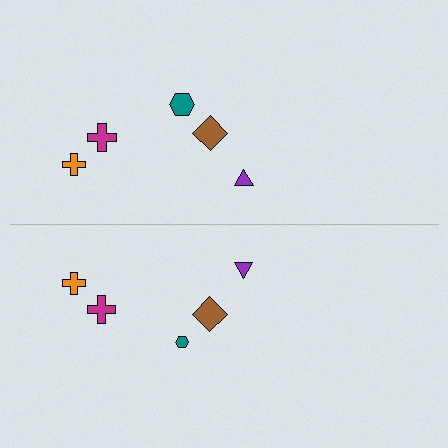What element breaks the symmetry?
The teal hexagon on the bottom side has a different size than its mirror counterpart.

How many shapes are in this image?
There are 10 shapes in this image.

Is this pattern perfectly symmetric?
No, the pattern is not perfectly symmetric. The teal hexagon on the bottom side has a different size than its mirror counterpart.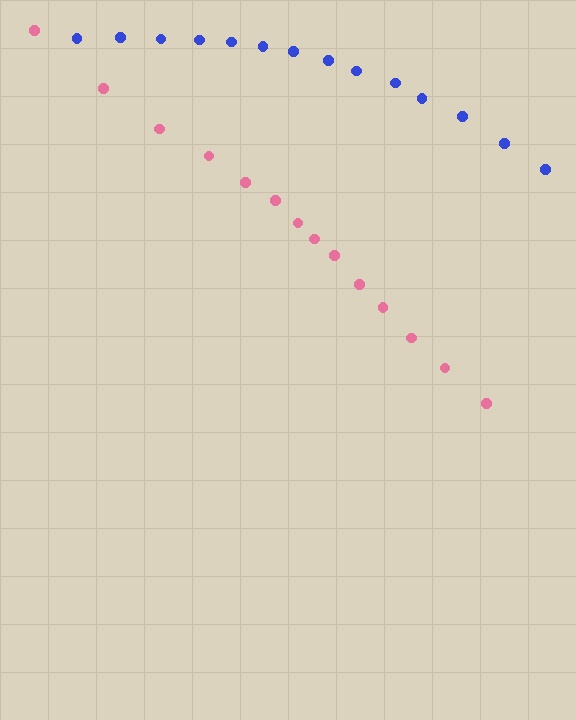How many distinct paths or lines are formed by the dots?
There are 2 distinct paths.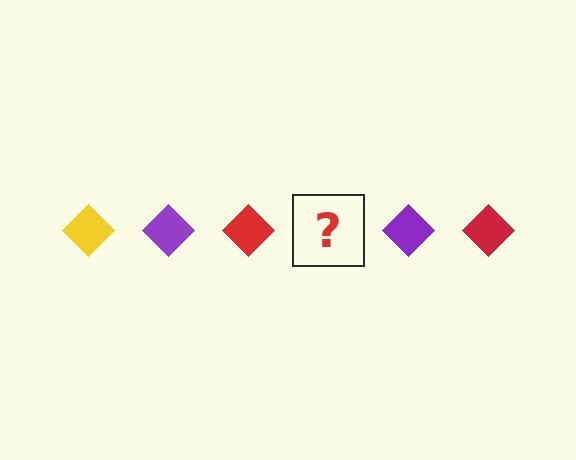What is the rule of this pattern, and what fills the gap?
The rule is that the pattern cycles through yellow, purple, red diamonds. The gap should be filled with a yellow diamond.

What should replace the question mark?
The question mark should be replaced with a yellow diamond.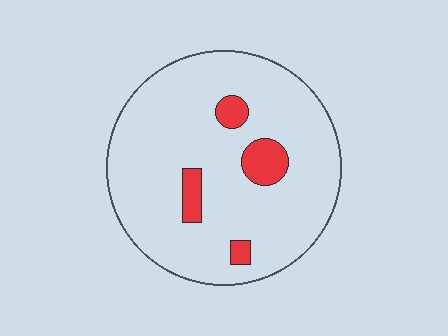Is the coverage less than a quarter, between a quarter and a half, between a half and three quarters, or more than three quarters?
Less than a quarter.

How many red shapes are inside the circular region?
4.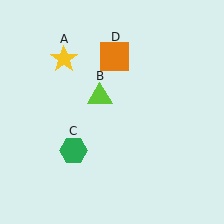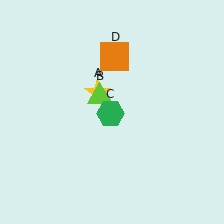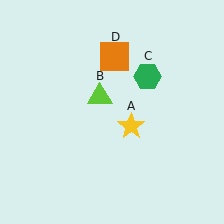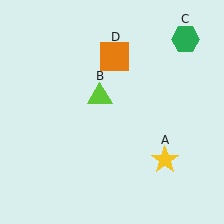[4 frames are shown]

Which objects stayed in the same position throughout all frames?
Lime triangle (object B) and orange square (object D) remained stationary.